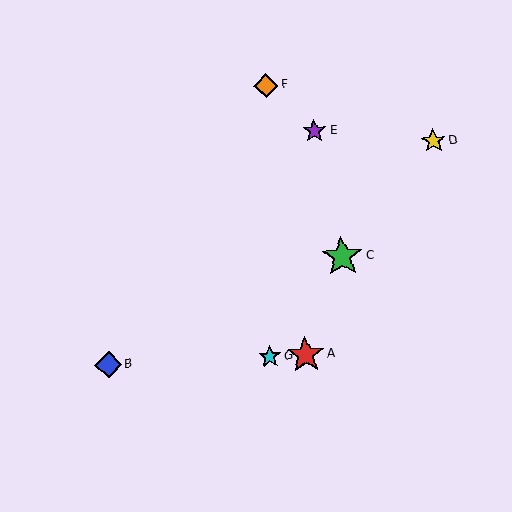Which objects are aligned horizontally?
Objects A, B, G are aligned horizontally.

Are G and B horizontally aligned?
Yes, both are at y≈357.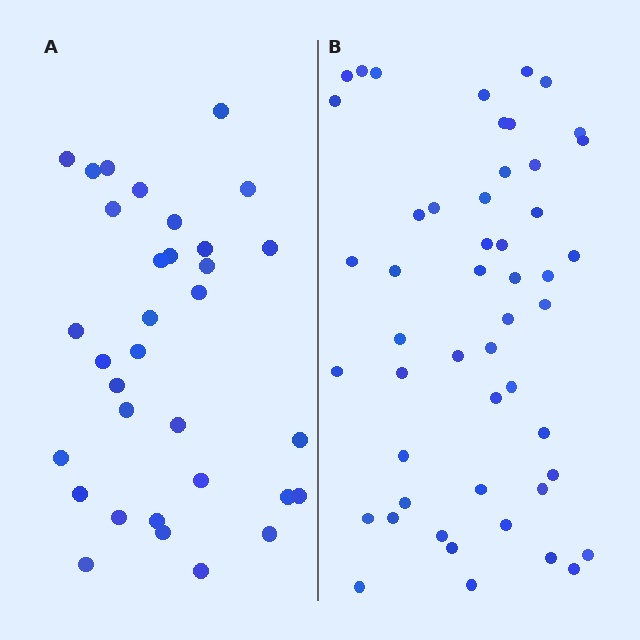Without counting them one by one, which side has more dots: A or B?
Region B (the right region) has more dots.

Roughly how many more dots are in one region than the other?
Region B has approximately 15 more dots than region A.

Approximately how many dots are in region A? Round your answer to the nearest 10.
About 30 dots. (The exact count is 33, which rounds to 30.)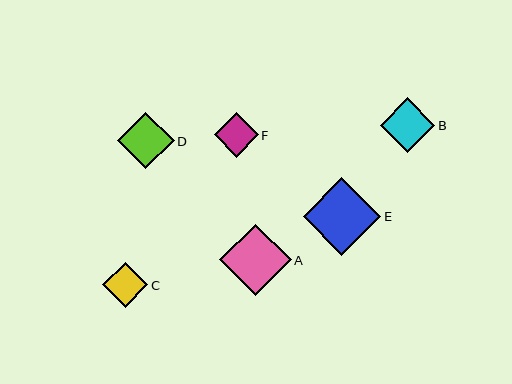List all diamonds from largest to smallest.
From largest to smallest: E, A, D, B, C, F.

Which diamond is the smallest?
Diamond F is the smallest with a size of approximately 44 pixels.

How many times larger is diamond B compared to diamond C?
Diamond B is approximately 1.2 times the size of diamond C.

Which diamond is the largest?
Diamond E is the largest with a size of approximately 77 pixels.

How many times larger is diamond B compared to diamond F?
Diamond B is approximately 1.2 times the size of diamond F.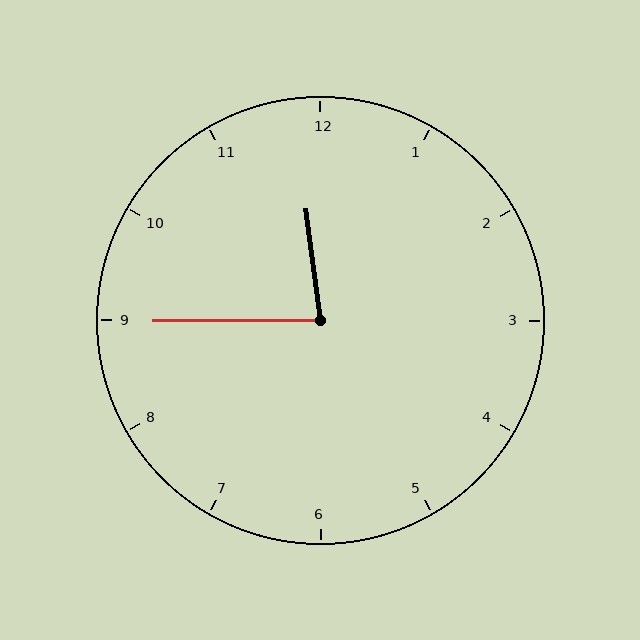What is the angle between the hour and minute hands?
Approximately 82 degrees.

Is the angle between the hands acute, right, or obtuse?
It is acute.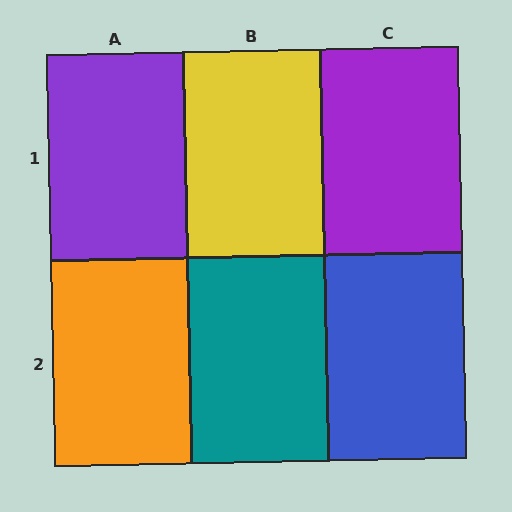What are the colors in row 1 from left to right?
Purple, yellow, purple.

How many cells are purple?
2 cells are purple.